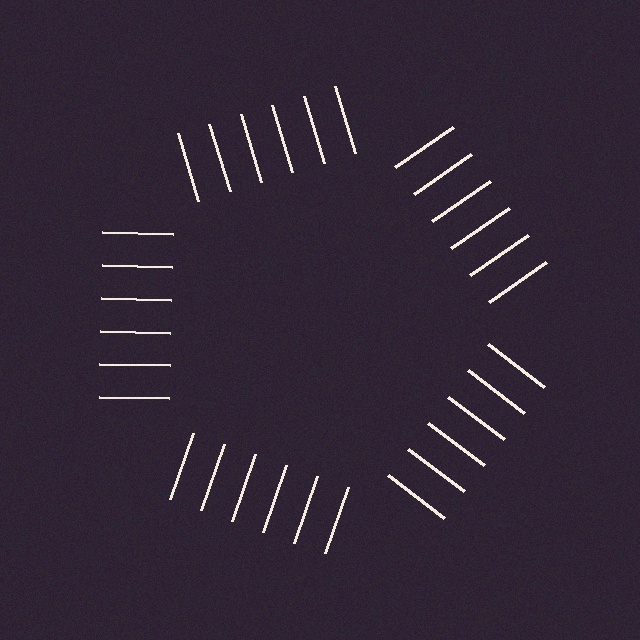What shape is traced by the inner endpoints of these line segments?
An illusory pentagon — the line segments terminate on its edges but no continuous stroke is drawn.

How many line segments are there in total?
30 — 6 along each of the 5 edges.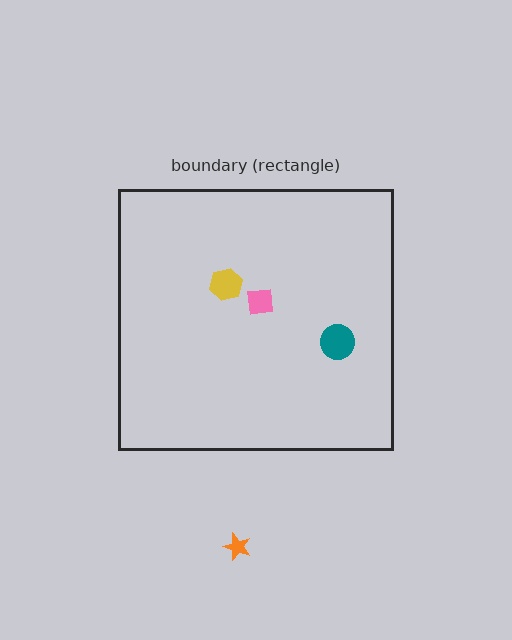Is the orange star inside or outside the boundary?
Outside.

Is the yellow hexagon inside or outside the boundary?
Inside.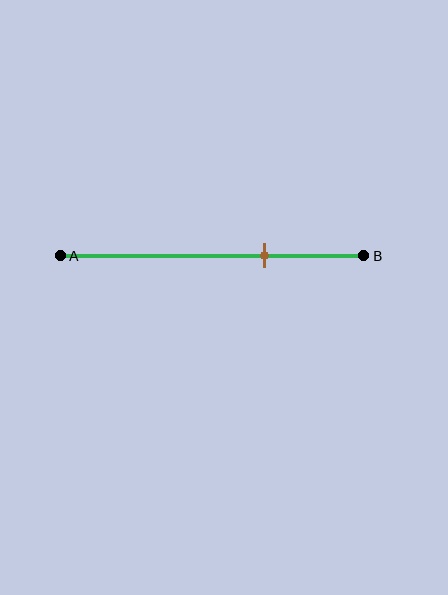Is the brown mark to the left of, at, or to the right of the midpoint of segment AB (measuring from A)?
The brown mark is to the right of the midpoint of segment AB.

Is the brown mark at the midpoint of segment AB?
No, the mark is at about 65% from A, not at the 50% midpoint.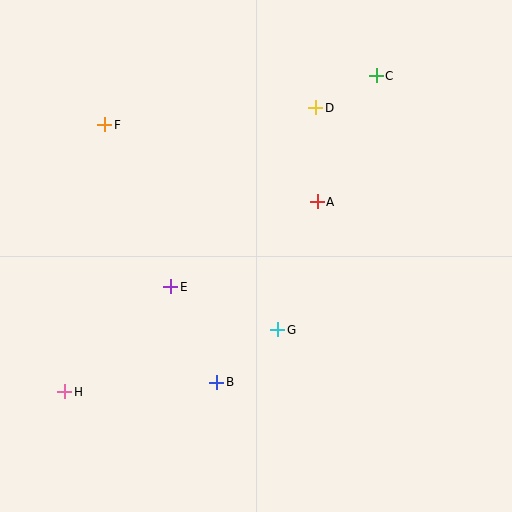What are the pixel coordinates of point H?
Point H is at (65, 392).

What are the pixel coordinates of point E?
Point E is at (171, 287).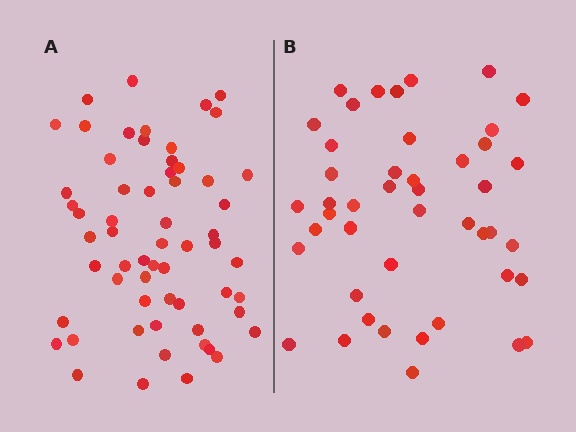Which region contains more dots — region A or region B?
Region A (the left region) has more dots.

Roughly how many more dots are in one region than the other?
Region A has approximately 15 more dots than region B.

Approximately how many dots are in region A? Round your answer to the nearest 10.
About 60 dots.